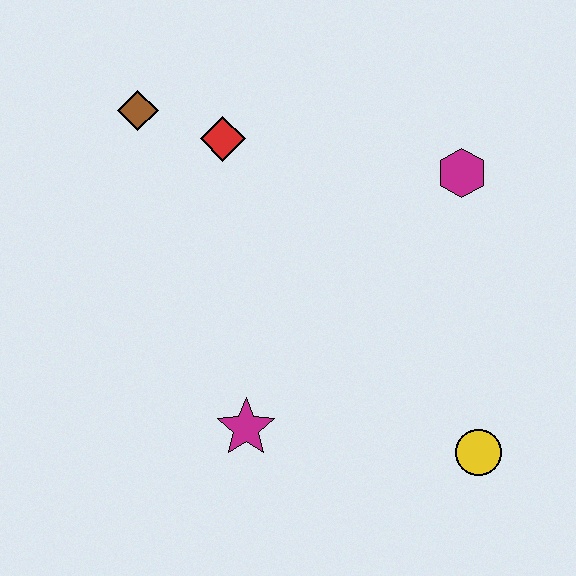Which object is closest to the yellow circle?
The magenta star is closest to the yellow circle.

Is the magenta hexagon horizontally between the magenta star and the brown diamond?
No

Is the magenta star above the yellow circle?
Yes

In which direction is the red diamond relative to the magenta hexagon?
The red diamond is to the left of the magenta hexagon.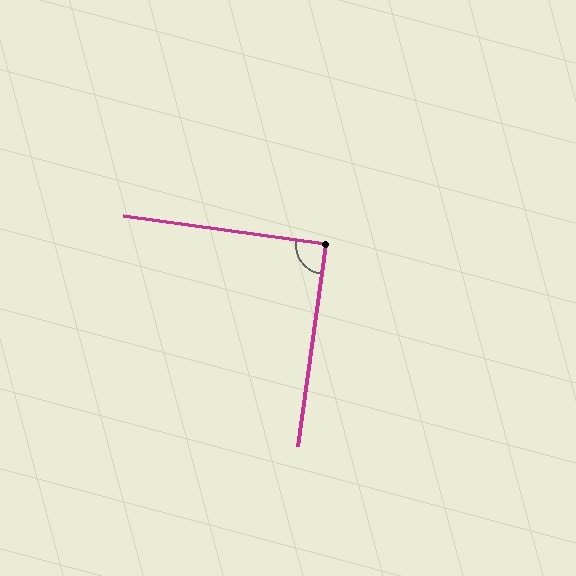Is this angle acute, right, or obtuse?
It is approximately a right angle.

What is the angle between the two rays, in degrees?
Approximately 90 degrees.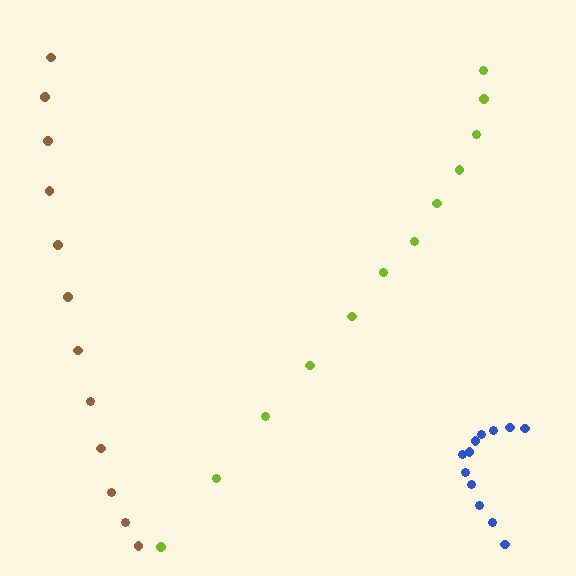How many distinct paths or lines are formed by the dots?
There are 3 distinct paths.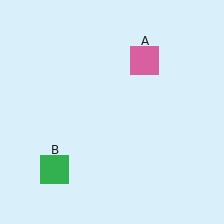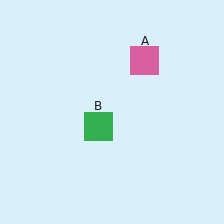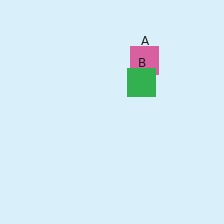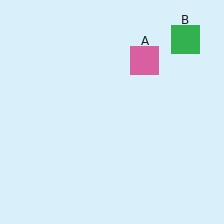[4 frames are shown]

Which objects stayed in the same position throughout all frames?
Pink square (object A) remained stationary.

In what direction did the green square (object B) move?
The green square (object B) moved up and to the right.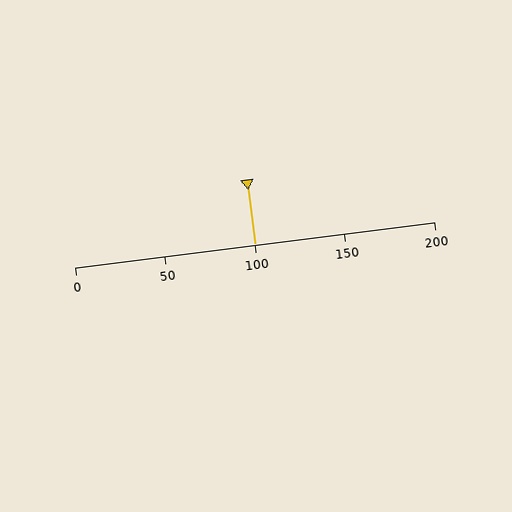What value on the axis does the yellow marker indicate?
The marker indicates approximately 100.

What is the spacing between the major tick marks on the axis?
The major ticks are spaced 50 apart.